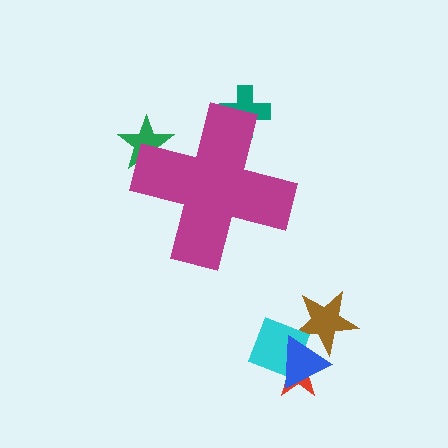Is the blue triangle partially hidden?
No, the blue triangle is fully visible.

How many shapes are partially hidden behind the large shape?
2 shapes are partially hidden.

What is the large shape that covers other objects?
A magenta cross.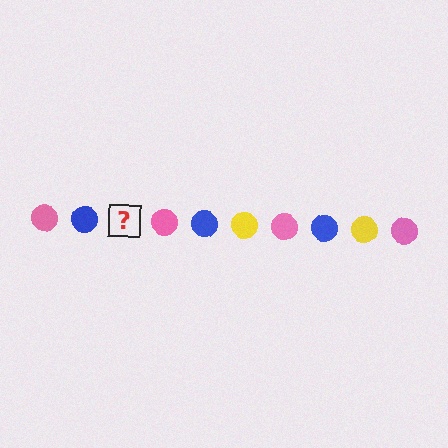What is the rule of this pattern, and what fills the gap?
The rule is that the pattern cycles through pink, blue, yellow circles. The gap should be filled with a yellow circle.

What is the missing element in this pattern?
The missing element is a yellow circle.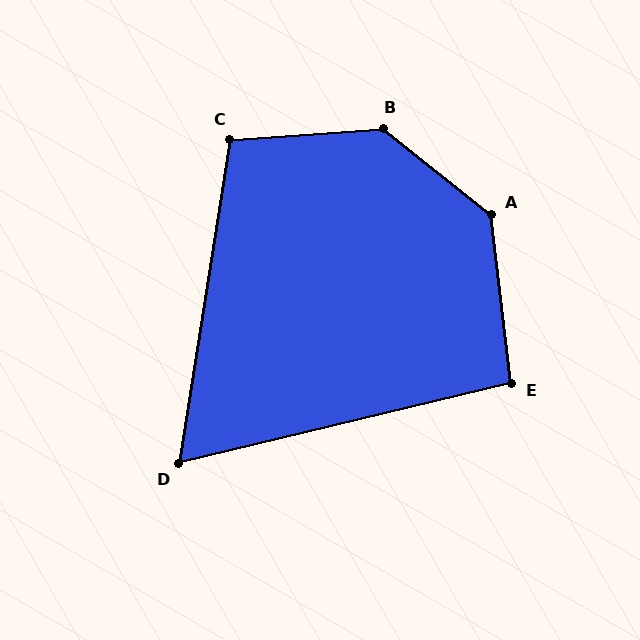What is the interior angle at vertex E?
Approximately 97 degrees (obtuse).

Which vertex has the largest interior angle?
B, at approximately 137 degrees.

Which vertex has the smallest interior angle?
D, at approximately 68 degrees.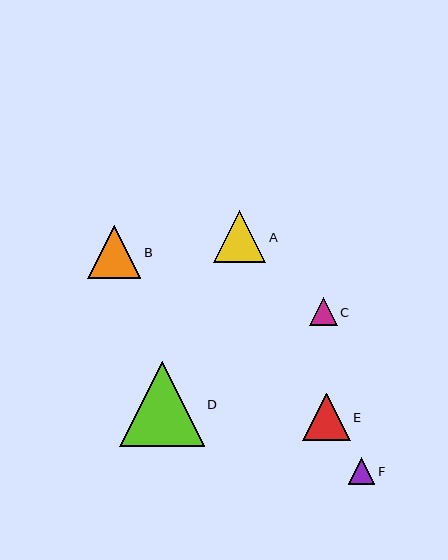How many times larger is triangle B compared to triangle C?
Triangle B is approximately 1.9 times the size of triangle C.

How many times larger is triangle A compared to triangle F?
Triangle A is approximately 2.0 times the size of triangle F.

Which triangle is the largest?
Triangle D is the largest with a size of approximately 84 pixels.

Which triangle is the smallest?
Triangle F is the smallest with a size of approximately 26 pixels.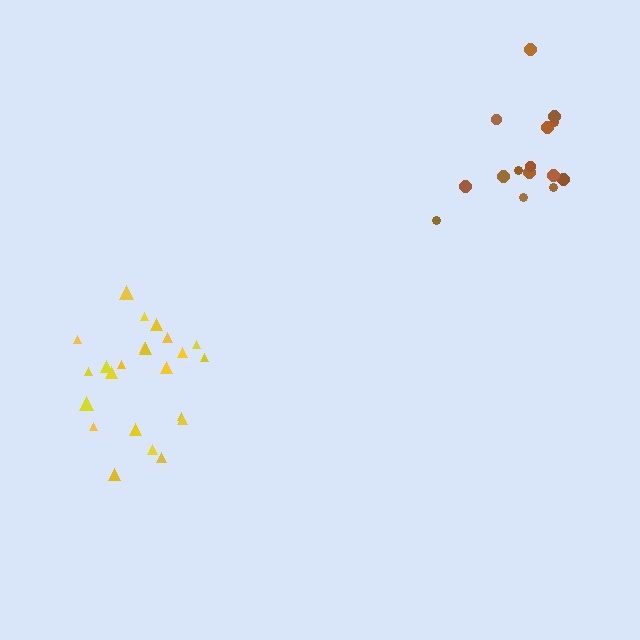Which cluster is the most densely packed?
Yellow.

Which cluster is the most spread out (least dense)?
Brown.